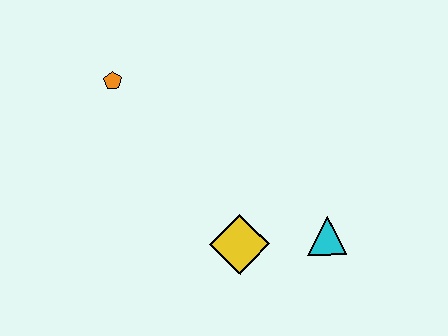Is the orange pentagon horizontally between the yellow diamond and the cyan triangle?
No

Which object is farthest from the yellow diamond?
The orange pentagon is farthest from the yellow diamond.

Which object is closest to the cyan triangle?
The yellow diamond is closest to the cyan triangle.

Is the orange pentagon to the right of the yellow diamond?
No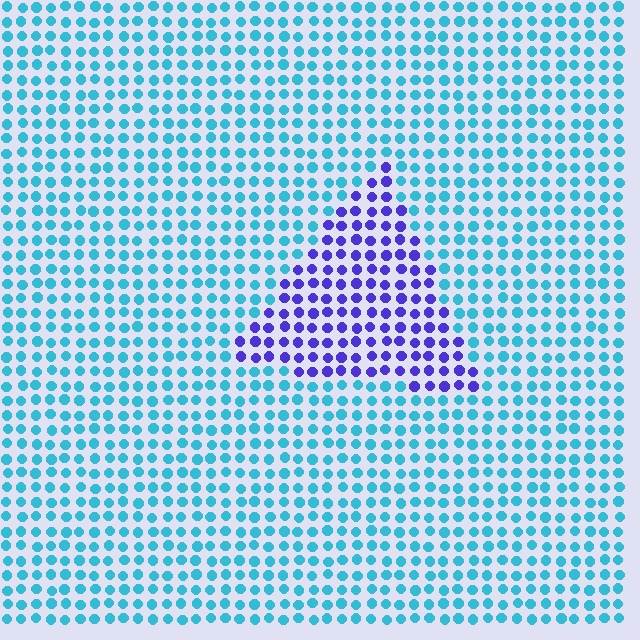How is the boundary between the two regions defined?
The boundary is defined purely by a slight shift in hue (about 61 degrees). Spacing, size, and orientation are identical on both sides.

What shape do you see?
I see a triangle.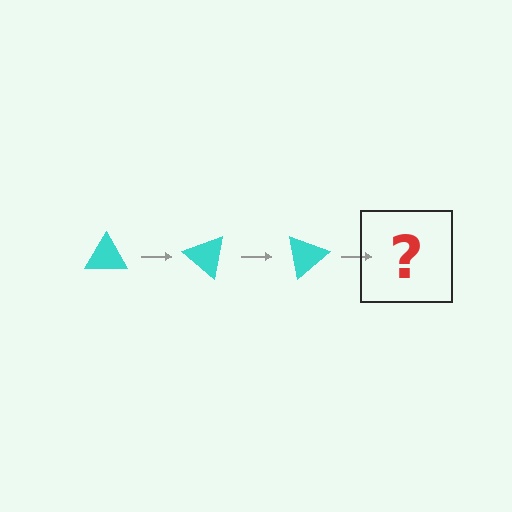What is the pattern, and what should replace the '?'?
The pattern is that the triangle rotates 40 degrees each step. The '?' should be a cyan triangle rotated 120 degrees.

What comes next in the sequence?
The next element should be a cyan triangle rotated 120 degrees.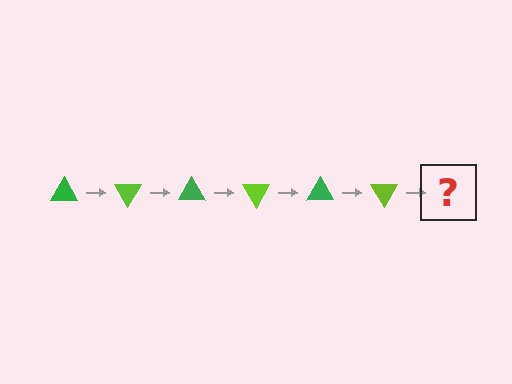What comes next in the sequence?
The next element should be a green triangle, rotated 360 degrees from the start.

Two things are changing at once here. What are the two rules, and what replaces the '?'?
The two rules are that it rotates 60 degrees each step and the color cycles through green and lime. The '?' should be a green triangle, rotated 360 degrees from the start.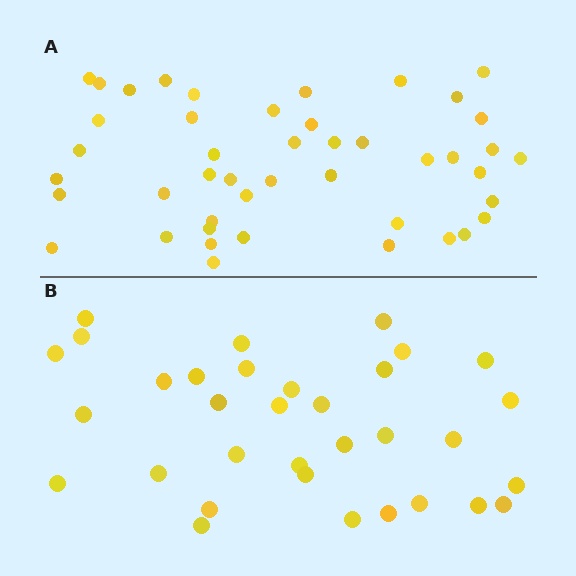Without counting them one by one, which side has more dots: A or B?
Region A (the top region) has more dots.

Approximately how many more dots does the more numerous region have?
Region A has roughly 12 or so more dots than region B.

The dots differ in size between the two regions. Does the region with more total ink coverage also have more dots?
No. Region B has more total ink coverage because its dots are larger, but region A actually contains more individual dots. Total area can be misleading — the number of items is what matters here.